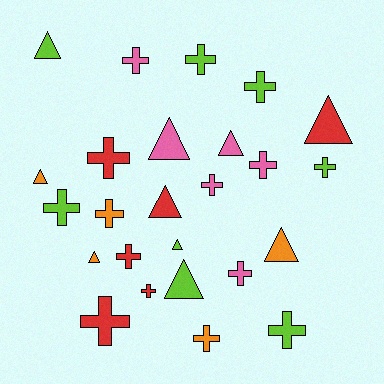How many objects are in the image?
There are 25 objects.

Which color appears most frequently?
Lime, with 8 objects.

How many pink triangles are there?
There are 2 pink triangles.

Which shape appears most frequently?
Cross, with 15 objects.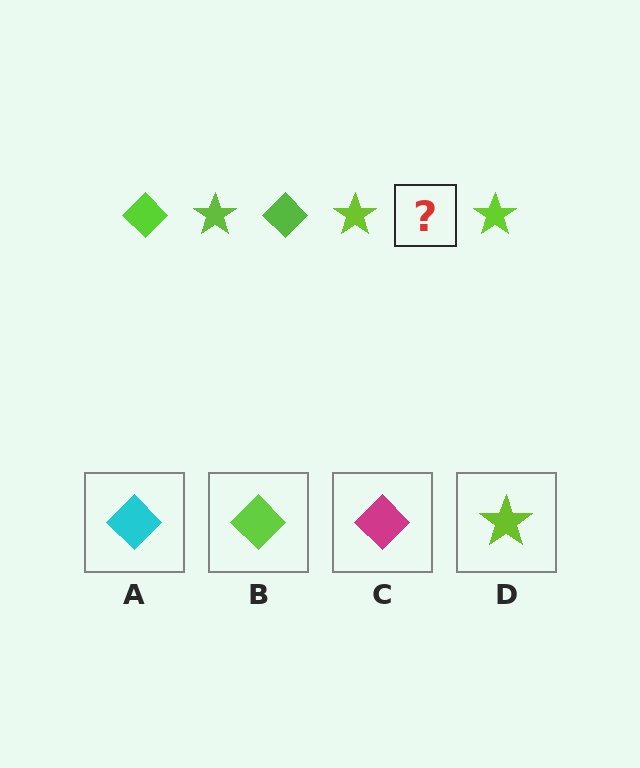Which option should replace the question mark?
Option B.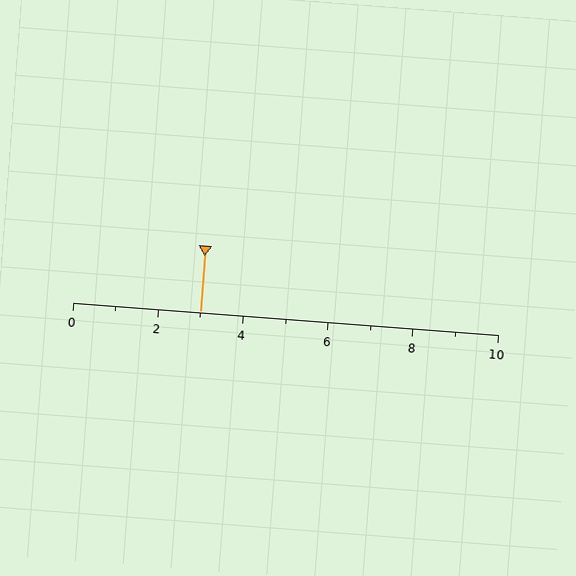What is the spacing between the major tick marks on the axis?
The major ticks are spaced 2 apart.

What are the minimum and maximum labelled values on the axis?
The axis runs from 0 to 10.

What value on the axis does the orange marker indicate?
The marker indicates approximately 3.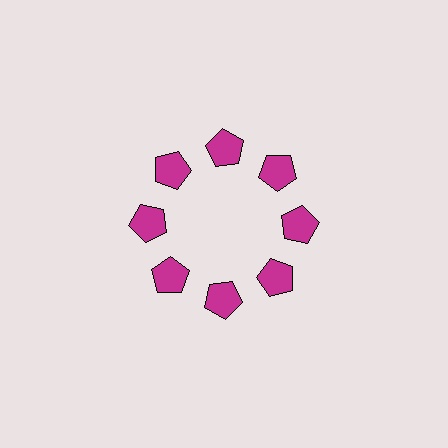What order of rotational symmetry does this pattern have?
This pattern has 8-fold rotational symmetry.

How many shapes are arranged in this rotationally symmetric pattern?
There are 8 shapes, arranged in 8 groups of 1.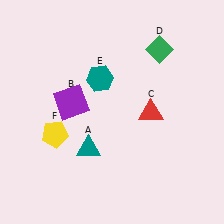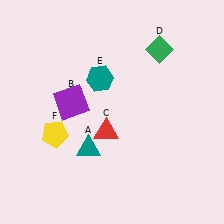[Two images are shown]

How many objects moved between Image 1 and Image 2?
1 object moved between the two images.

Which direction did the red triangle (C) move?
The red triangle (C) moved left.